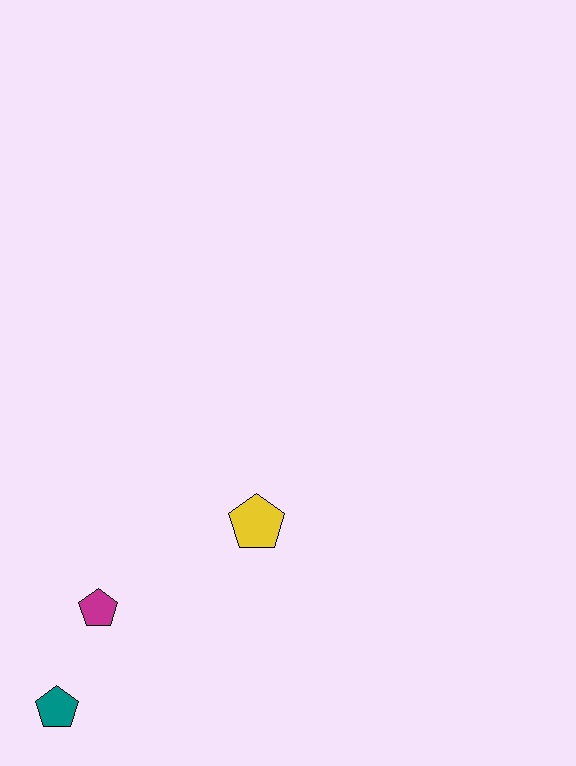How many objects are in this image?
There are 3 objects.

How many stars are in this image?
There are no stars.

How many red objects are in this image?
There are no red objects.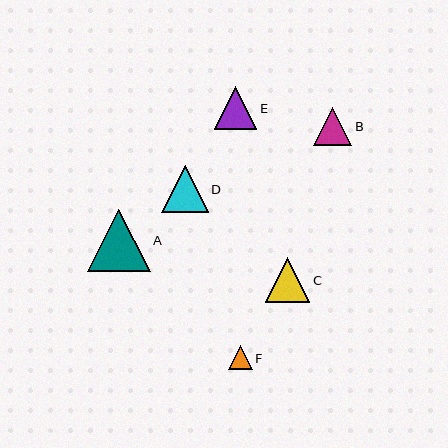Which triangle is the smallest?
Triangle F is the smallest with a size of approximately 24 pixels.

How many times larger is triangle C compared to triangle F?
Triangle C is approximately 1.9 times the size of triangle F.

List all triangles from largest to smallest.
From largest to smallest: A, D, C, E, B, F.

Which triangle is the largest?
Triangle A is the largest with a size of approximately 62 pixels.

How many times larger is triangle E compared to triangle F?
Triangle E is approximately 1.8 times the size of triangle F.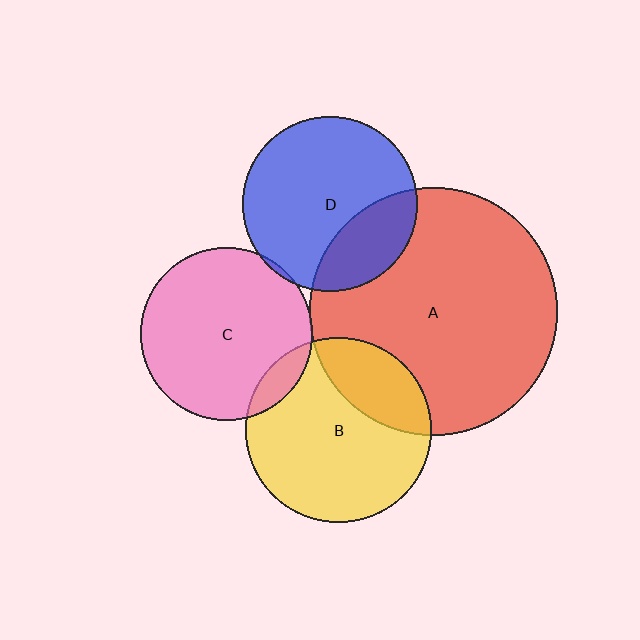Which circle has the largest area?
Circle A (red).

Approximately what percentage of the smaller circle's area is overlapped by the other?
Approximately 10%.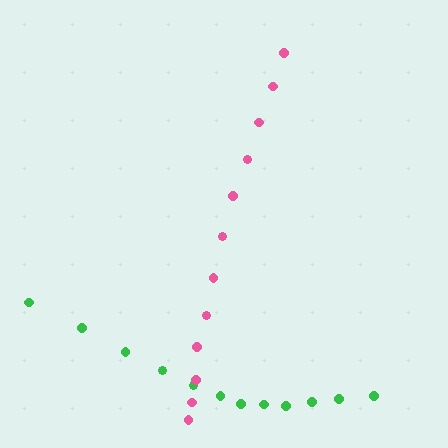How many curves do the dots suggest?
There are 2 distinct paths.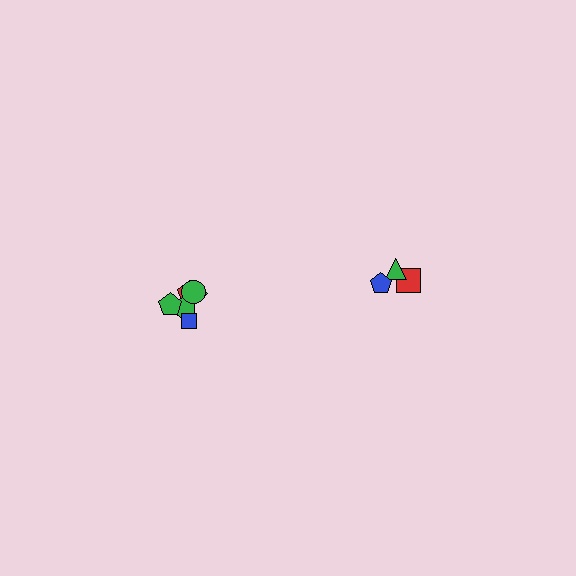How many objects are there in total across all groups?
There are 9 objects.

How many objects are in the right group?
There are 3 objects.